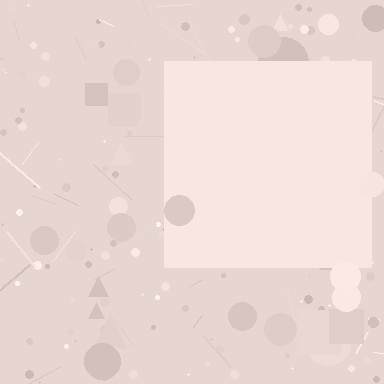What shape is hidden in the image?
A square is hidden in the image.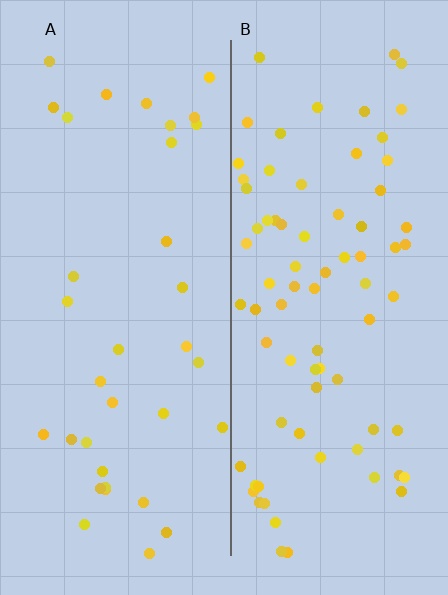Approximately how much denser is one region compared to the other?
Approximately 2.2× — region B over region A.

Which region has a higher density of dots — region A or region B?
B (the right).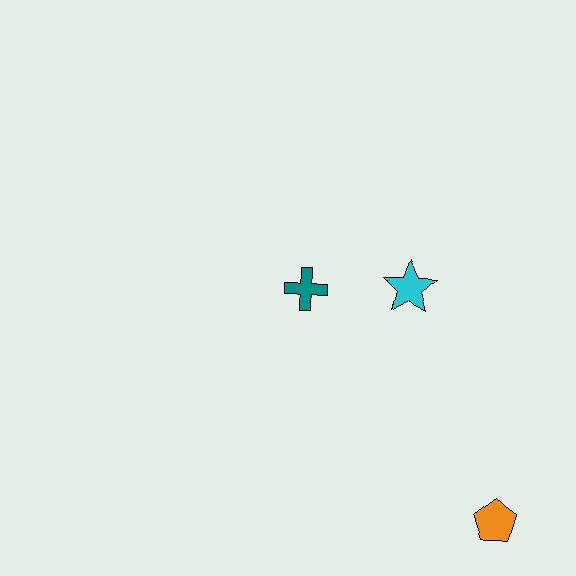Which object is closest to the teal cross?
The cyan star is closest to the teal cross.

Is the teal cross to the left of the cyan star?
Yes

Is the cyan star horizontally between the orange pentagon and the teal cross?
Yes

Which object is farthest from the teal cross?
The orange pentagon is farthest from the teal cross.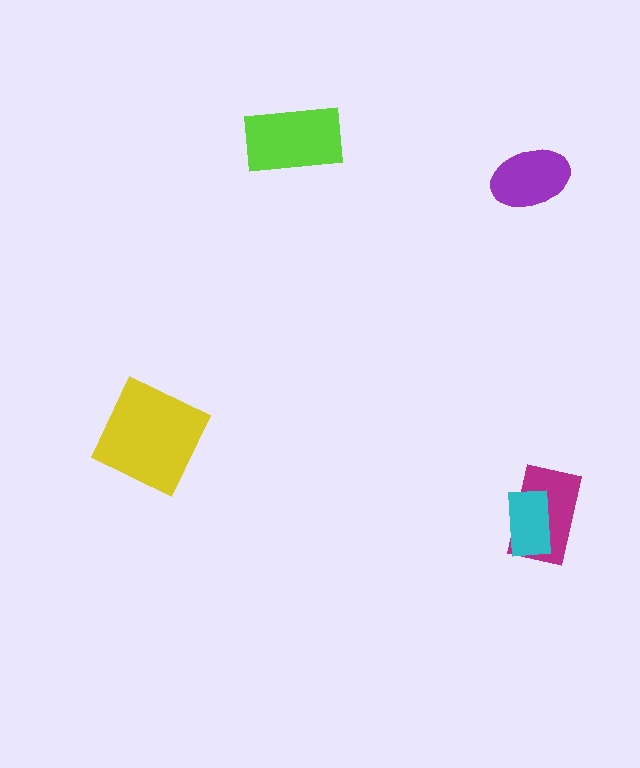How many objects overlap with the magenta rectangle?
1 object overlaps with the magenta rectangle.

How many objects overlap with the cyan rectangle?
1 object overlaps with the cyan rectangle.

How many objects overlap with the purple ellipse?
0 objects overlap with the purple ellipse.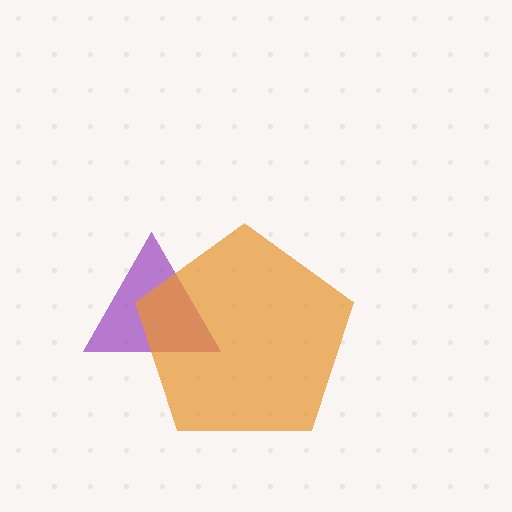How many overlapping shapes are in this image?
There are 2 overlapping shapes in the image.